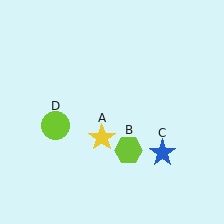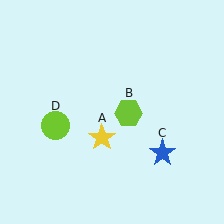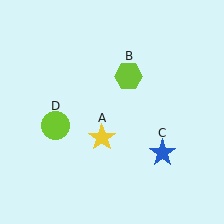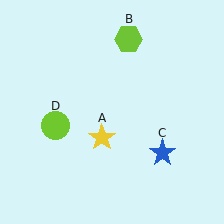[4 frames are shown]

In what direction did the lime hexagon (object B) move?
The lime hexagon (object B) moved up.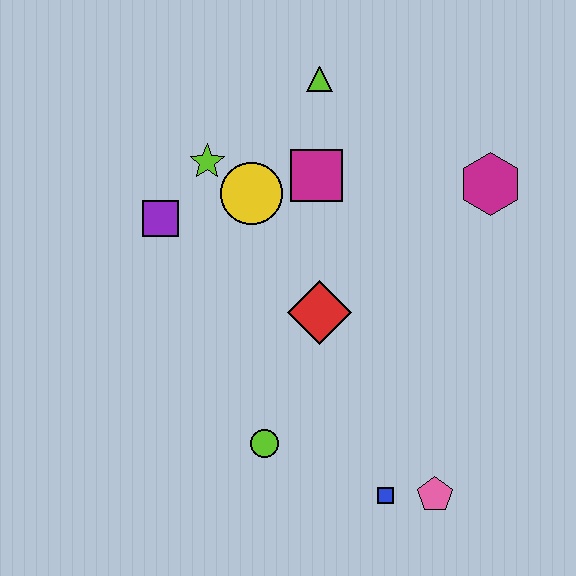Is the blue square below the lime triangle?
Yes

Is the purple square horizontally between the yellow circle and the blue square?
No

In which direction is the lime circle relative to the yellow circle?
The lime circle is below the yellow circle.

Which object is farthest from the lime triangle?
The pink pentagon is farthest from the lime triangle.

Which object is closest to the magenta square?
The yellow circle is closest to the magenta square.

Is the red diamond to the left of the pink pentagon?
Yes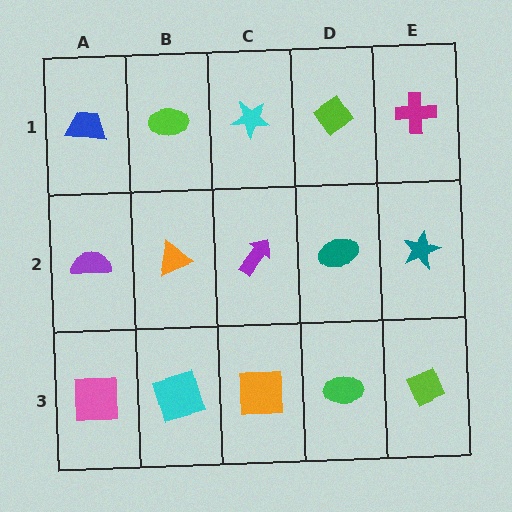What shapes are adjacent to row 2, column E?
A magenta cross (row 1, column E), a lime diamond (row 3, column E), a teal ellipse (row 2, column D).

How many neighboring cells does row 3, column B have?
3.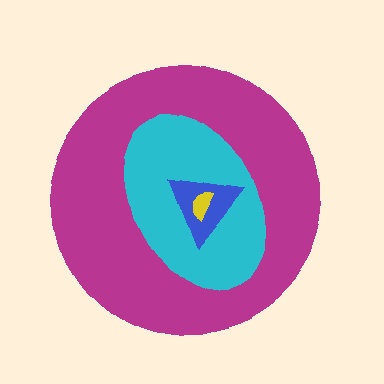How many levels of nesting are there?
4.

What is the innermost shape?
The yellow semicircle.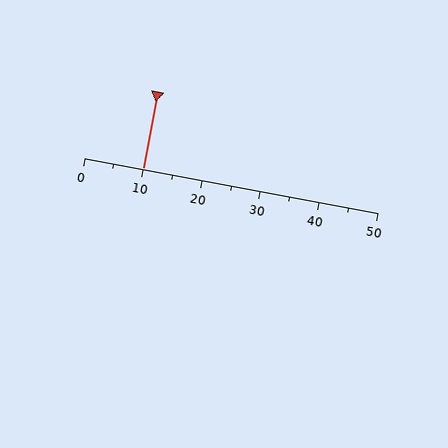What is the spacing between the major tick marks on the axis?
The major ticks are spaced 10 apart.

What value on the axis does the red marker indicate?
The marker indicates approximately 10.